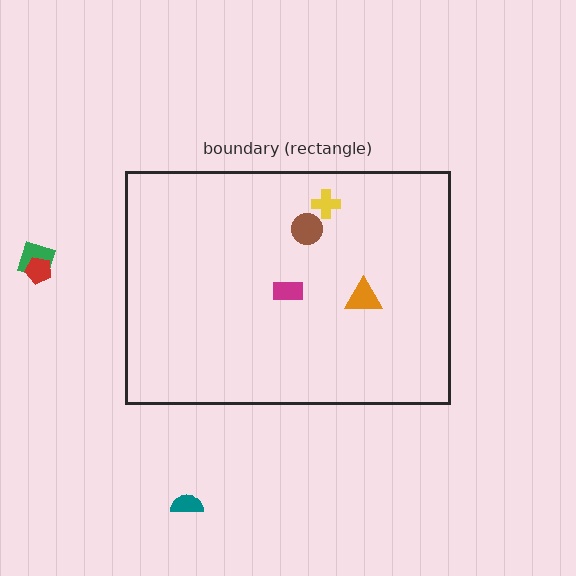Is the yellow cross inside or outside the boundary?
Inside.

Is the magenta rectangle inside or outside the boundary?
Inside.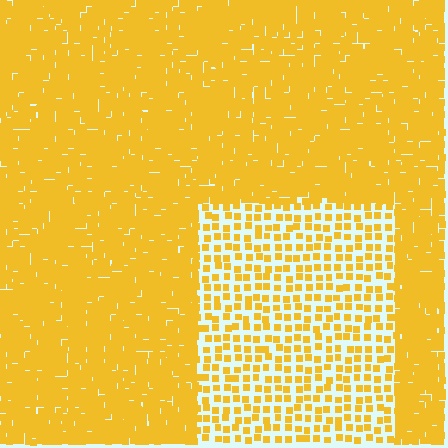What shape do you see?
I see a rectangle.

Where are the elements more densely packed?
The elements are more densely packed outside the rectangle boundary.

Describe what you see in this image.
The image contains small yellow elements arranged at two different densities. A rectangle-shaped region is visible where the elements are less densely packed than the surrounding area.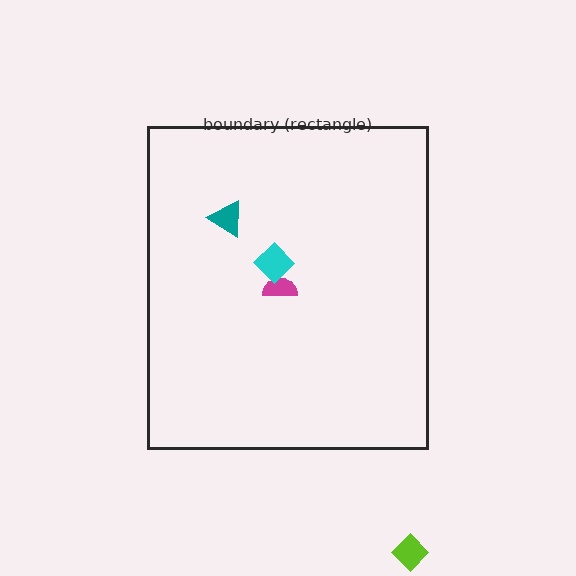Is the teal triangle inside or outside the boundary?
Inside.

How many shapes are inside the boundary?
3 inside, 1 outside.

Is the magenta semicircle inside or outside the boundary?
Inside.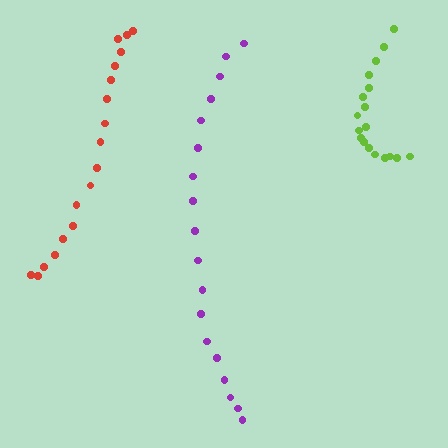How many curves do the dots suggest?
There are 3 distinct paths.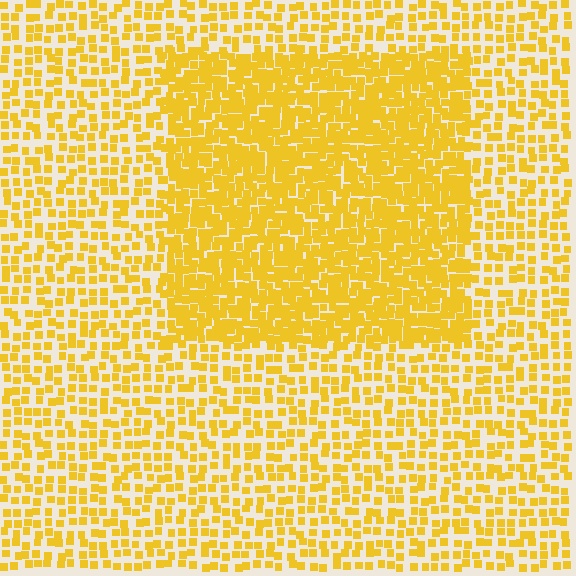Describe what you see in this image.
The image contains small yellow elements arranged at two different densities. A rectangle-shaped region is visible where the elements are more densely packed than the surrounding area.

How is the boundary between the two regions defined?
The boundary is defined by a change in element density (approximately 2.1x ratio). All elements are the same color, size, and shape.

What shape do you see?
I see a rectangle.